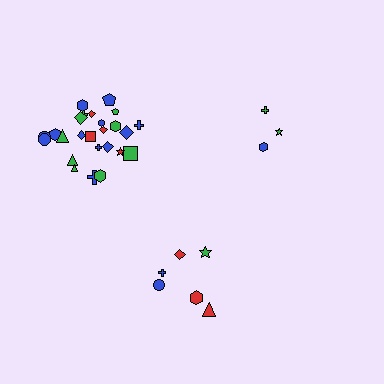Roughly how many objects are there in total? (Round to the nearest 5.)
Roughly 35 objects in total.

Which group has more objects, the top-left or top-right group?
The top-left group.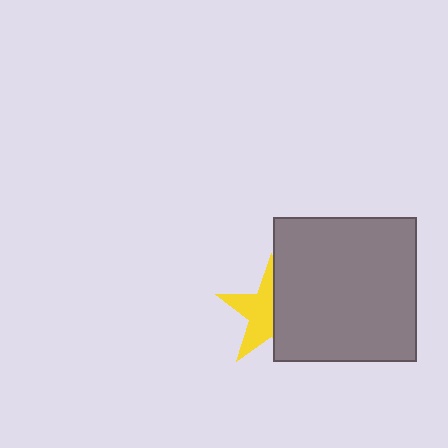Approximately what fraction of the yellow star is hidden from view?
Roughly 47% of the yellow star is hidden behind the gray square.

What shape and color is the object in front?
The object in front is a gray square.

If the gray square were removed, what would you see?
You would see the complete yellow star.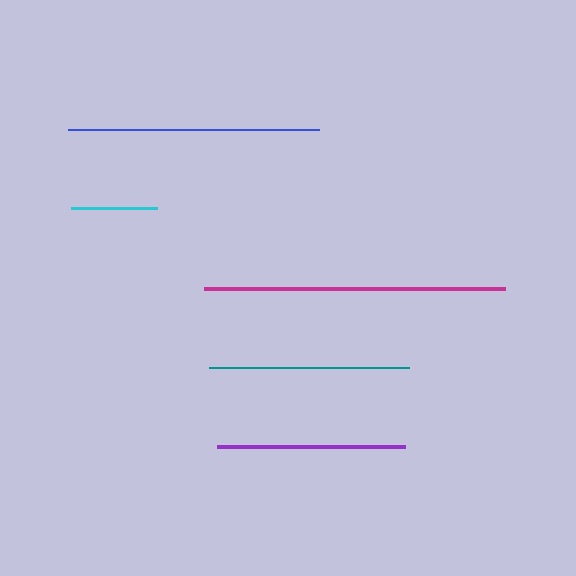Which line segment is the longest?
The magenta line is the longest at approximately 302 pixels.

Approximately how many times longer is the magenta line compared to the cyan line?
The magenta line is approximately 3.5 times the length of the cyan line.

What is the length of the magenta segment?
The magenta segment is approximately 302 pixels long.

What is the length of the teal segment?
The teal segment is approximately 200 pixels long.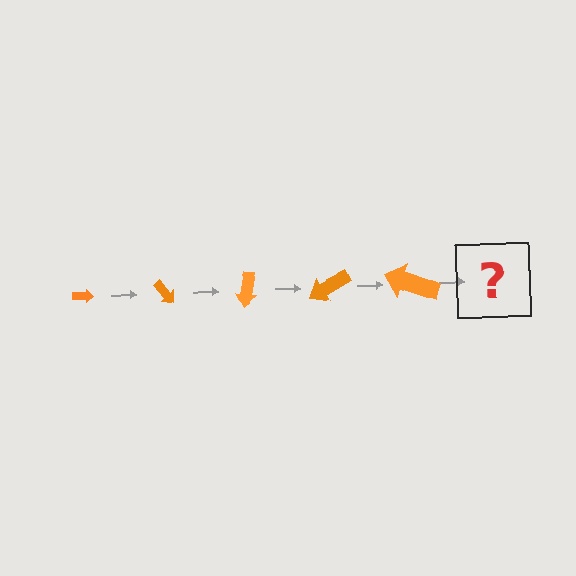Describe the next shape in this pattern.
It should be an arrow, larger than the previous one and rotated 250 degrees from the start.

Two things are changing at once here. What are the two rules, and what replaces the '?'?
The two rules are that the arrow grows larger each step and it rotates 50 degrees each step. The '?' should be an arrow, larger than the previous one and rotated 250 degrees from the start.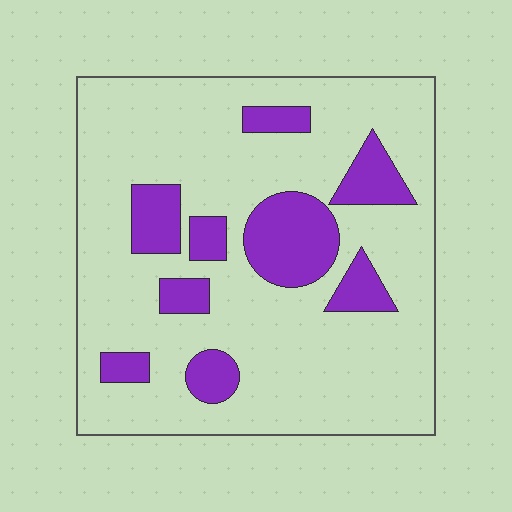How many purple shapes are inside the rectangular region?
9.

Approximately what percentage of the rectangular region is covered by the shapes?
Approximately 20%.